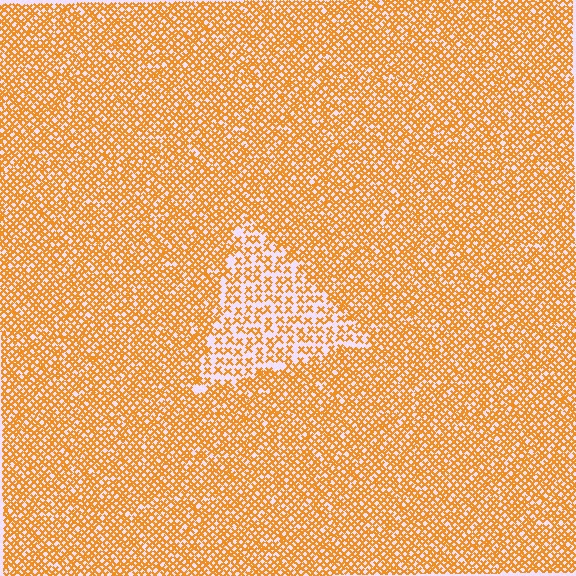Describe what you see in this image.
The image contains small orange elements arranged at two different densities. A triangle-shaped region is visible where the elements are less densely packed than the surrounding area.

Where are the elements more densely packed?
The elements are more densely packed outside the triangle boundary.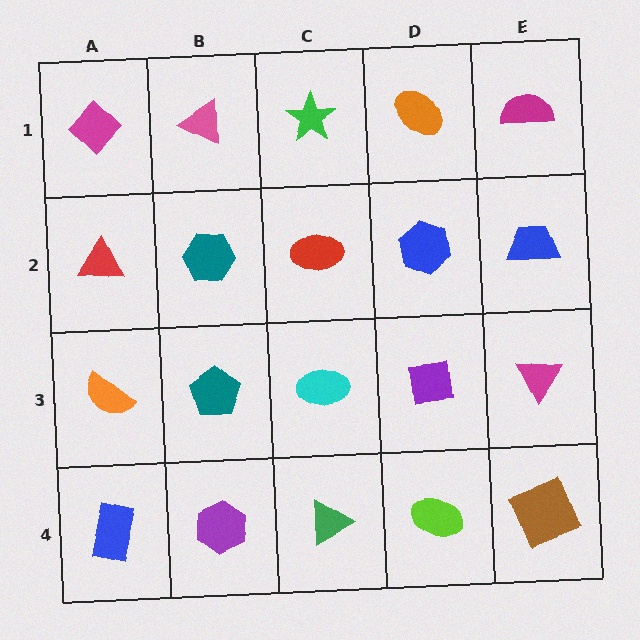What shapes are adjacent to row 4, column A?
An orange semicircle (row 3, column A), a purple hexagon (row 4, column B).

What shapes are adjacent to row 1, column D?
A blue hexagon (row 2, column D), a green star (row 1, column C), a magenta semicircle (row 1, column E).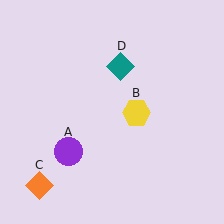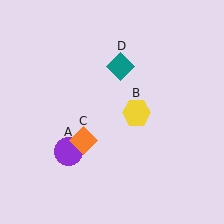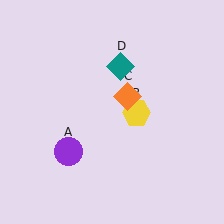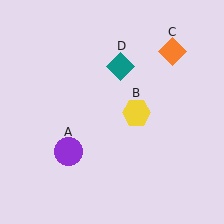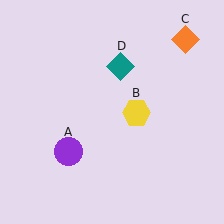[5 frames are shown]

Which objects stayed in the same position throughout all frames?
Purple circle (object A) and yellow hexagon (object B) and teal diamond (object D) remained stationary.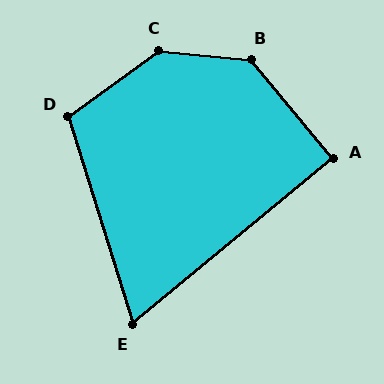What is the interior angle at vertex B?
Approximately 135 degrees (obtuse).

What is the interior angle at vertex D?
Approximately 109 degrees (obtuse).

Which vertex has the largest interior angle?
C, at approximately 139 degrees.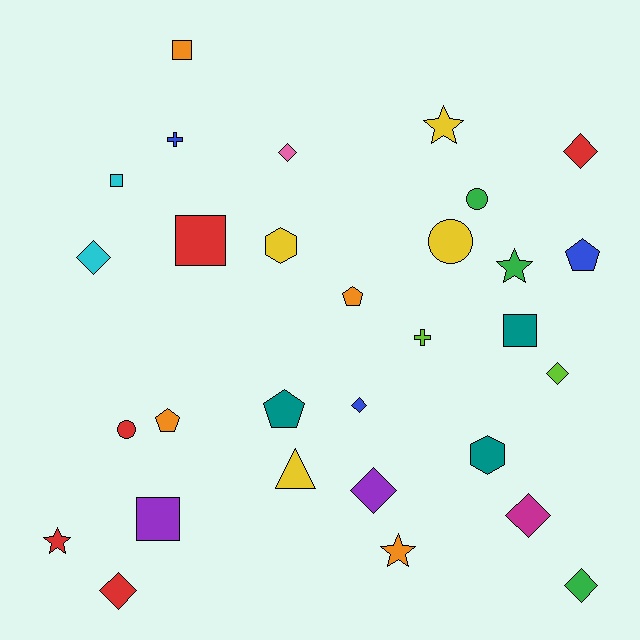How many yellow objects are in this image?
There are 4 yellow objects.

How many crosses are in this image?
There are 2 crosses.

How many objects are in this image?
There are 30 objects.